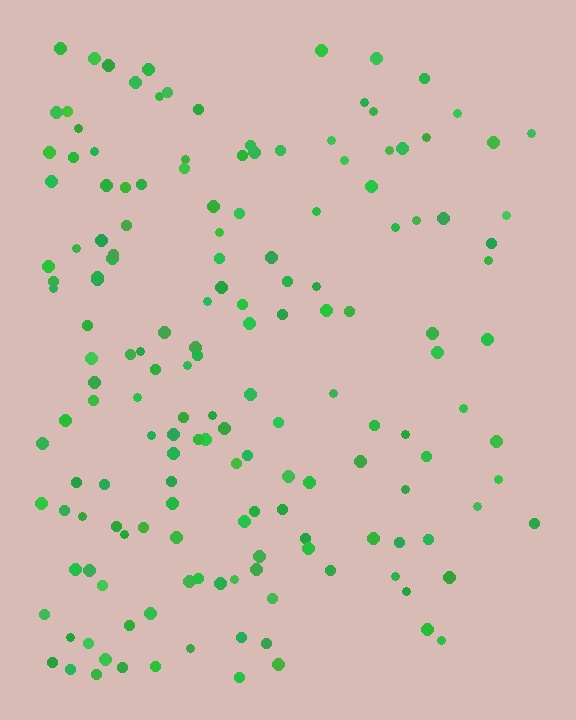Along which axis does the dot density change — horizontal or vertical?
Horizontal.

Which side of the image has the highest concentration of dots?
The left.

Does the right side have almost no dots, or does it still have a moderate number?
Still a moderate number, just noticeably fewer than the left.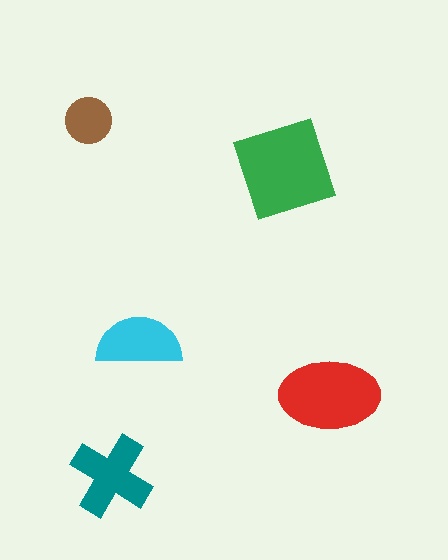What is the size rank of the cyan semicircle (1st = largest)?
4th.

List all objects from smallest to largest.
The brown circle, the cyan semicircle, the teal cross, the red ellipse, the green diamond.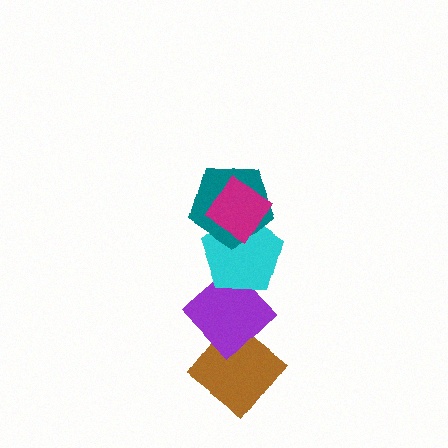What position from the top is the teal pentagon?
The teal pentagon is 2nd from the top.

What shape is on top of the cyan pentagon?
The teal pentagon is on top of the cyan pentagon.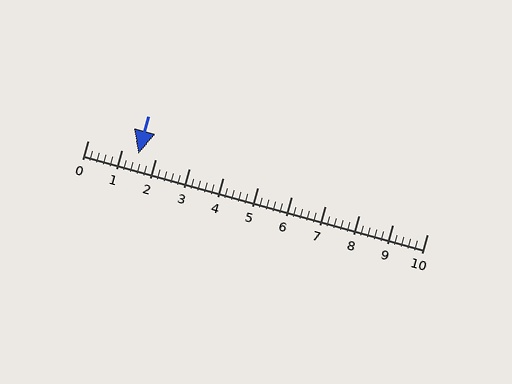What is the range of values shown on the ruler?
The ruler shows values from 0 to 10.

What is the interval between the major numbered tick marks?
The major tick marks are spaced 1 units apart.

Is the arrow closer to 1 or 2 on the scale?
The arrow is closer to 2.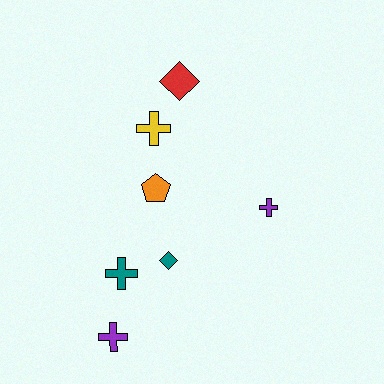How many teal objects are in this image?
There are 2 teal objects.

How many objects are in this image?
There are 7 objects.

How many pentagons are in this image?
There is 1 pentagon.